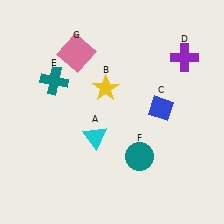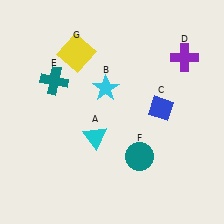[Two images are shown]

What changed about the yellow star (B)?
In Image 1, B is yellow. In Image 2, it changed to cyan.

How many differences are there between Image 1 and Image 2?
There are 2 differences between the two images.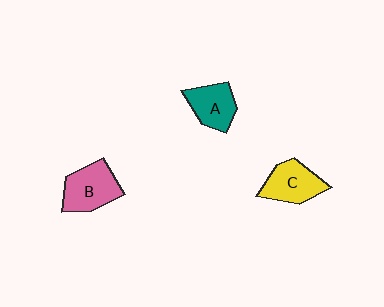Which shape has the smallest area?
Shape A (teal).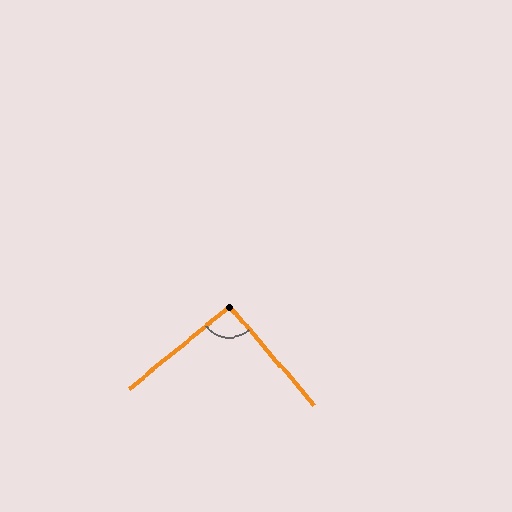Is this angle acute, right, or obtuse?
It is approximately a right angle.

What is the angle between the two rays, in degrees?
Approximately 91 degrees.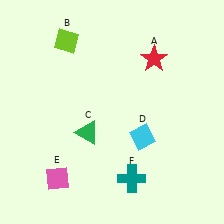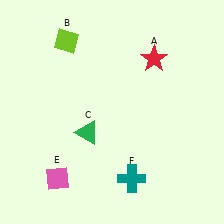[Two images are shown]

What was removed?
The cyan diamond (D) was removed in Image 2.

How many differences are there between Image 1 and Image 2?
There is 1 difference between the two images.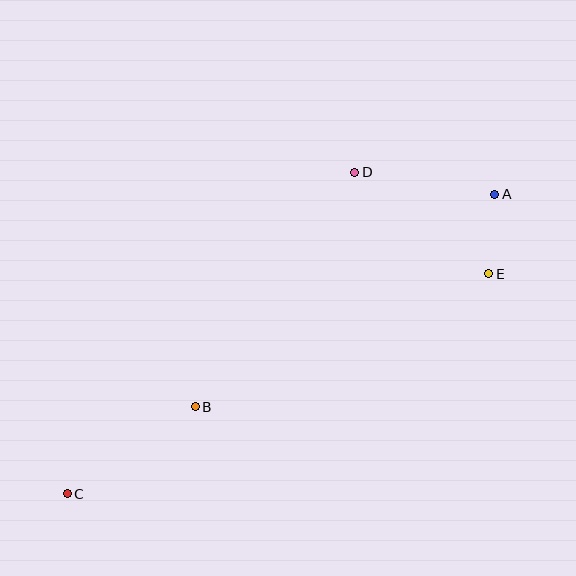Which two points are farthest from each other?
Points A and C are farthest from each other.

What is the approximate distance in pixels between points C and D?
The distance between C and D is approximately 431 pixels.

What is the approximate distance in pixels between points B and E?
The distance between B and E is approximately 322 pixels.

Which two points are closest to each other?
Points A and E are closest to each other.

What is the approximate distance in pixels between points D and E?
The distance between D and E is approximately 168 pixels.